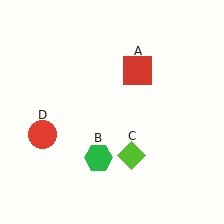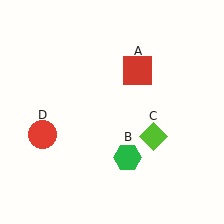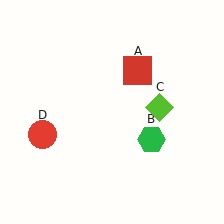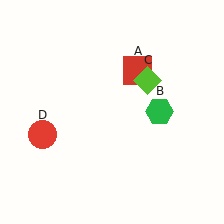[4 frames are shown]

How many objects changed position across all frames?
2 objects changed position: green hexagon (object B), lime diamond (object C).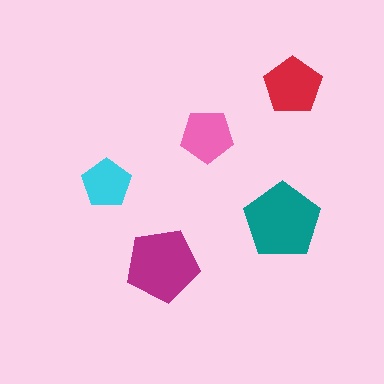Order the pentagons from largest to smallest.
the teal one, the magenta one, the red one, the pink one, the cyan one.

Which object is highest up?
The red pentagon is topmost.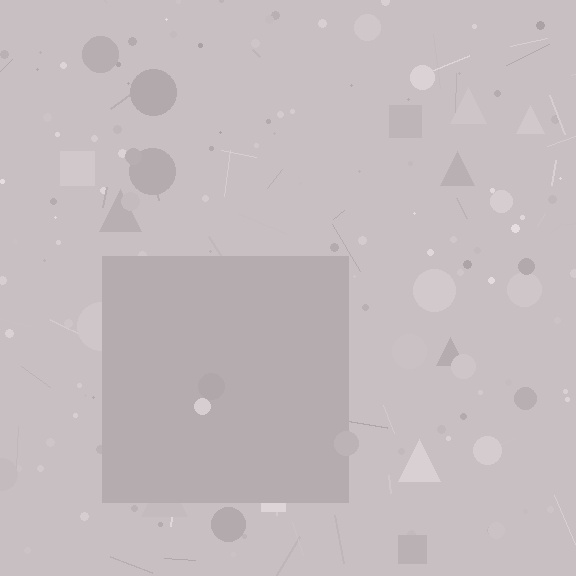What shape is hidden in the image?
A square is hidden in the image.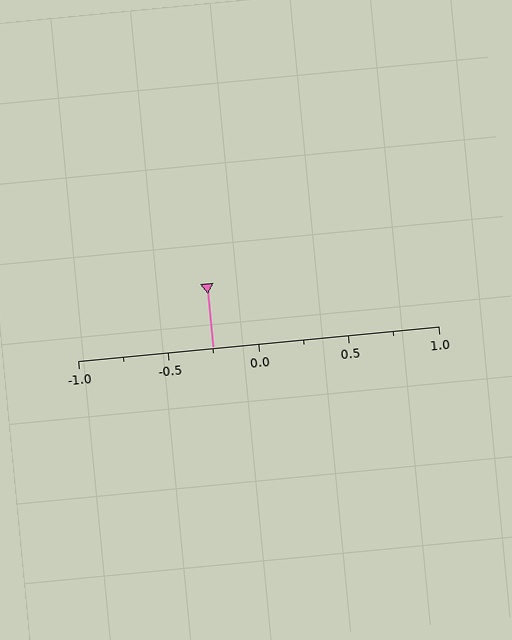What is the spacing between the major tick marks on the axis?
The major ticks are spaced 0.5 apart.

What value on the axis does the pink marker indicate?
The marker indicates approximately -0.25.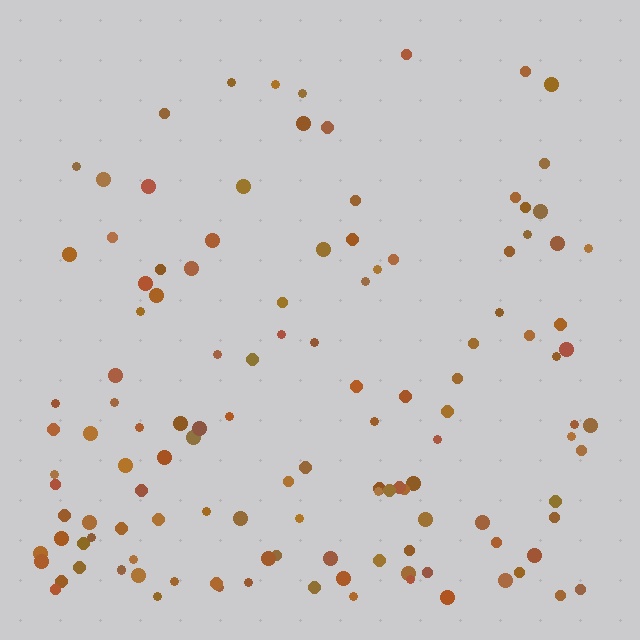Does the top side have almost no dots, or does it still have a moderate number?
Still a moderate number, just noticeably fewer than the bottom.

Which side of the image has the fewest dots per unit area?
The top.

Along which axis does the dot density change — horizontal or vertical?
Vertical.